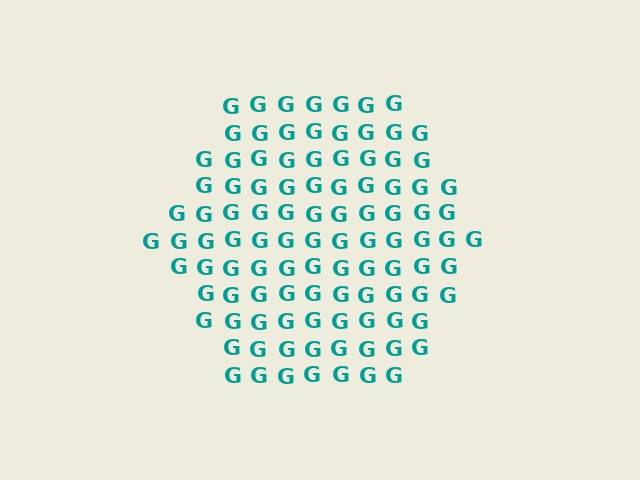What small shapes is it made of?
It is made of small letter G's.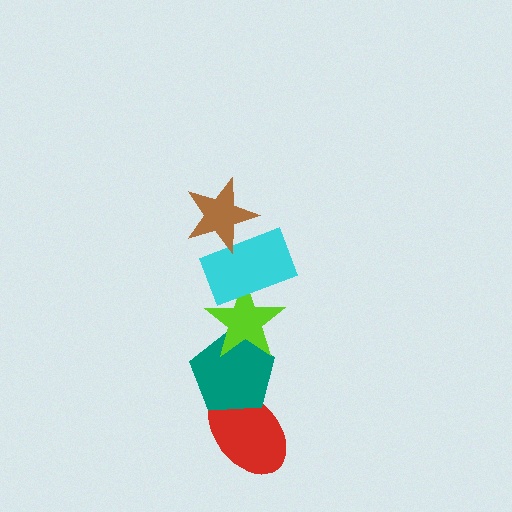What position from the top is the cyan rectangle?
The cyan rectangle is 2nd from the top.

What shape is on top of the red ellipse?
The teal pentagon is on top of the red ellipse.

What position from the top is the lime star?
The lime star is 3rd from the top.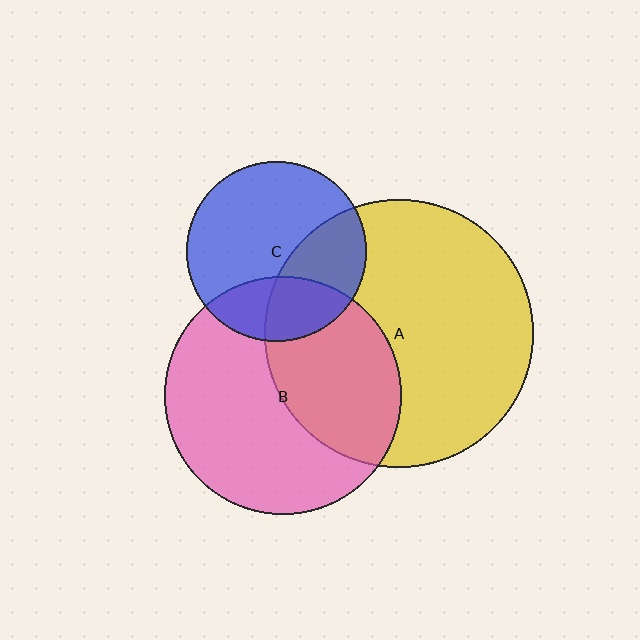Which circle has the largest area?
Circle A (yellow).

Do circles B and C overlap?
Yes.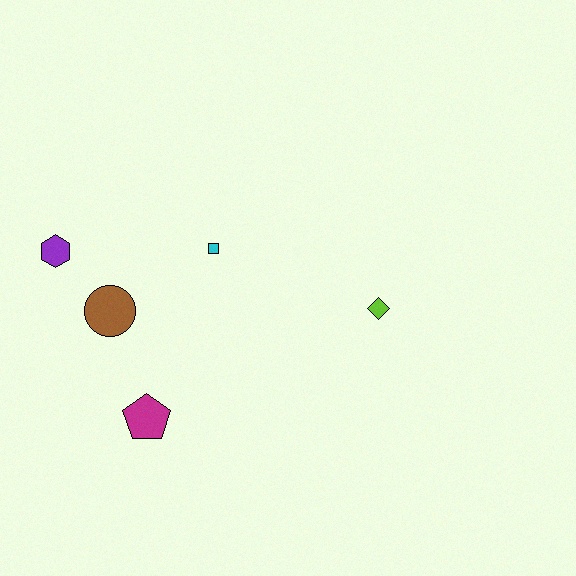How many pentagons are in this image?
There is 1 pentagon.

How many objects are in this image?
There are 5 objects.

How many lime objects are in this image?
There is 1 lime object.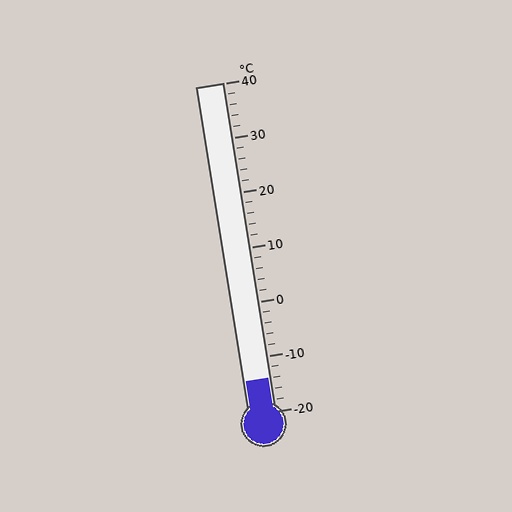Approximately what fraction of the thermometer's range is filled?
The thermometer is filled to approximately 10% of its range.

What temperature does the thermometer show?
The thermometer shows approximately -14°C.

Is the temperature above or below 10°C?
The temperature is below 10°C.